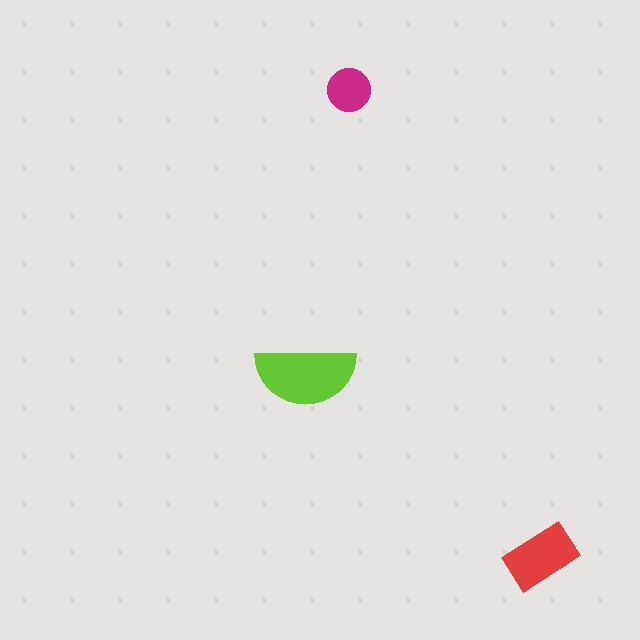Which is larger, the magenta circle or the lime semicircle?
The lime semicircle.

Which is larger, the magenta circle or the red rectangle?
The red rectangle.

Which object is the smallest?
The magenta circle.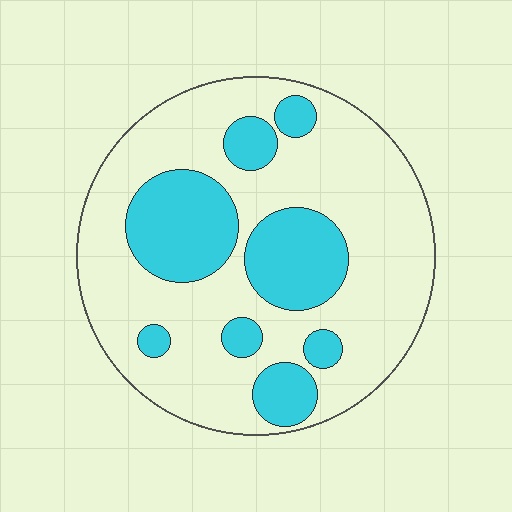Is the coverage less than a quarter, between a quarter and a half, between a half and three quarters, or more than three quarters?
Between a quarter and a half.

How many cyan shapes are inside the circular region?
8.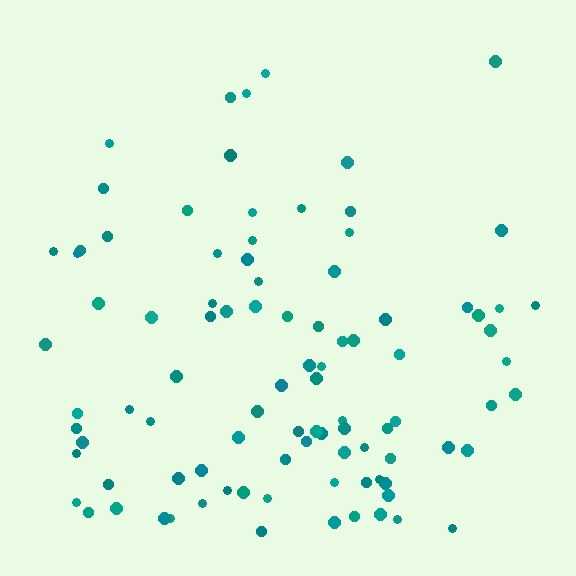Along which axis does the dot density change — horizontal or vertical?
Vertical.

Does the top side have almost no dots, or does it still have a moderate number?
Still a moderate number, just noticeably fewer than the bottom.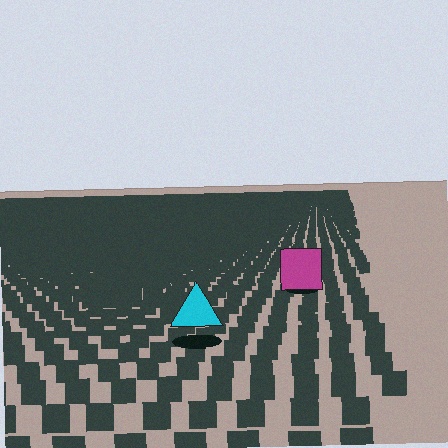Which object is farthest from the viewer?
The magenta square is farthest from the viewer. It appears smaller and the ground texture around it is denser.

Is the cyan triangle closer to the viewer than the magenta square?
Yes. The cyan triangle is closer — you can tell from the texture gradient: the ground texture is coarser near it.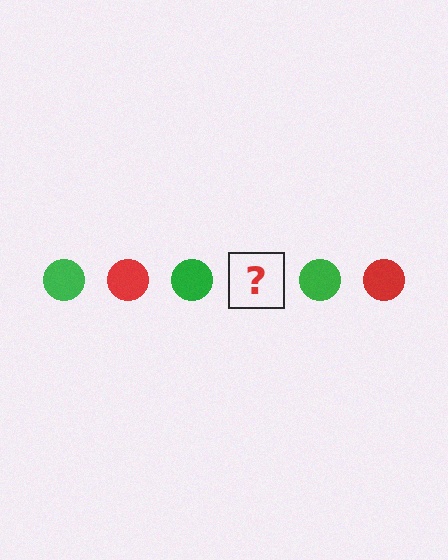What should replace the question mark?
The question mark should be replaced with a red circle.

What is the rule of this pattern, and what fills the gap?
The rule is that the pattern cycles through green, red circles. The gap should be filled with a red circle.